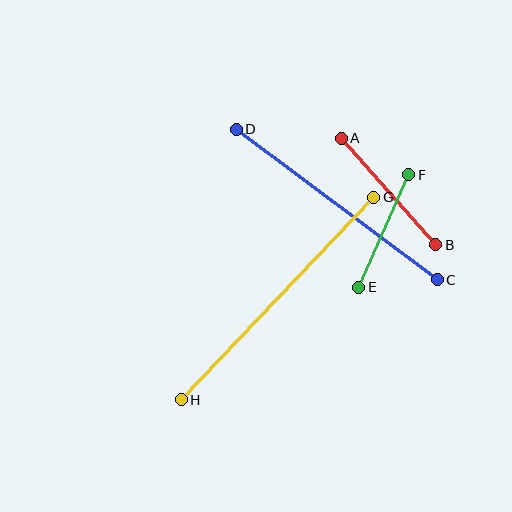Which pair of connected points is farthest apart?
Points G and H are farthest apart.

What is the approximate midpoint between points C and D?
The midpoint is at approximately (337, 205) pixels.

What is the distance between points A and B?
The distance is approximately 142 pixels.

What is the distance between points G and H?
The distance is approximately 279 pixels.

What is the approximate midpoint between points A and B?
The midpoint is at approximately (388, 192) pixels.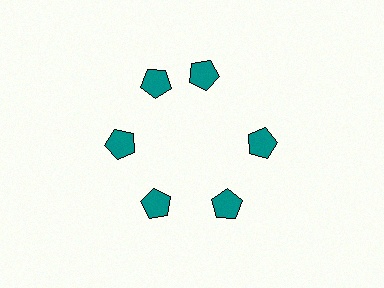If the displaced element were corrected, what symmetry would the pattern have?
It would have 6-fold rotational symmetry — the pattern would map onto itself every 60 degrees.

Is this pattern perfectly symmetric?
No. The 6 teal pentagons are arranged in a ring, but one element near the 1 o'clock position is rotated out of alignment along the ring, breaking the 6-fold rotational symmetry.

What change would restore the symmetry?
The symmetry would be restored by rotating it back into even spacing with its neighbors so that all 6 pentagons sit at equal angles and equal distance from the center.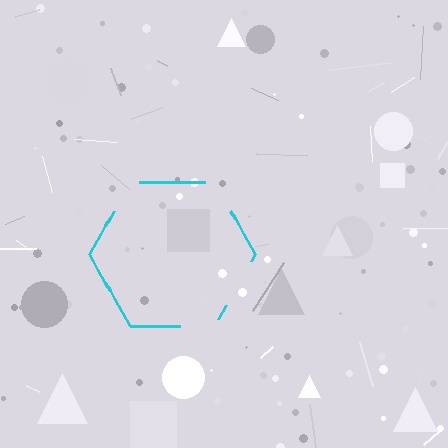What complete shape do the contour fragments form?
The contour fragments form a hexagon.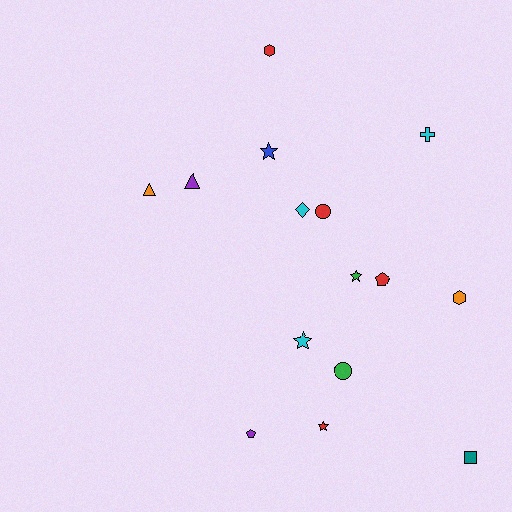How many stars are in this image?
There are 4 stars.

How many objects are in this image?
There are 15 objects.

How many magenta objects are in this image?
There are no magenta objects.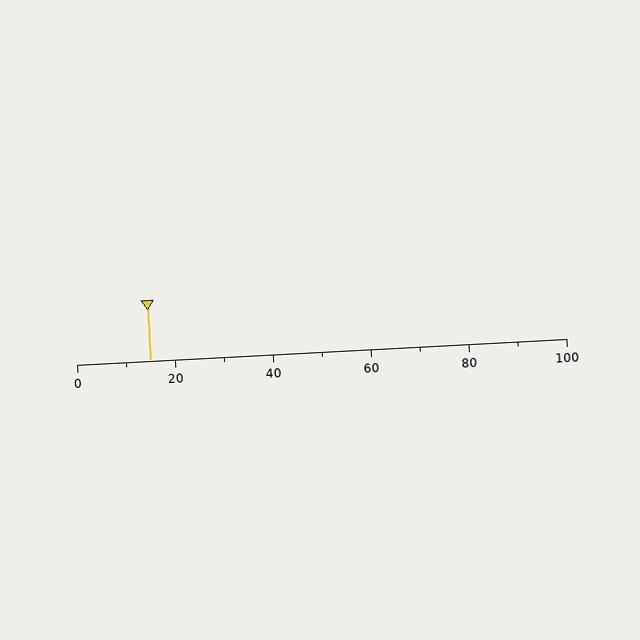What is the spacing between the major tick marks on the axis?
The major ticks are spaced 20 apart.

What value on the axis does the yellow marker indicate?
The marker indicates approximately 15.